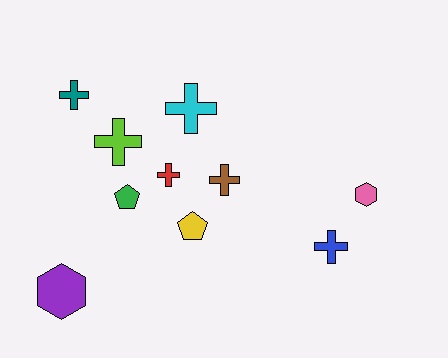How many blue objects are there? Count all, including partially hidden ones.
There is 1 blue object.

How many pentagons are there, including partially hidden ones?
There are 2 pentagons.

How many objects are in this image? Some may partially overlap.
There are 10 objects.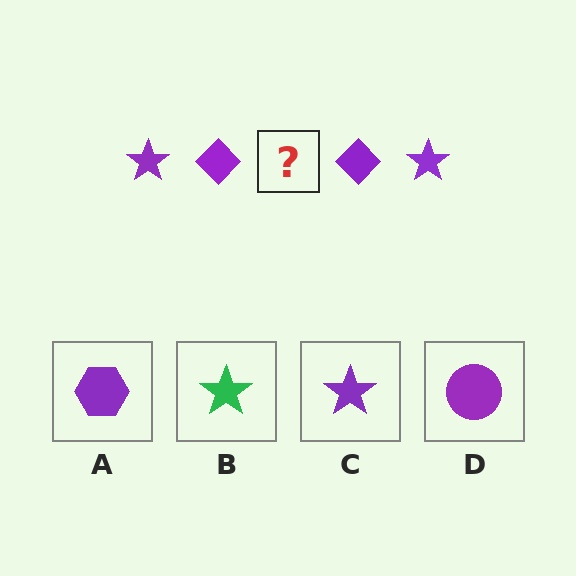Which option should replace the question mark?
Option C.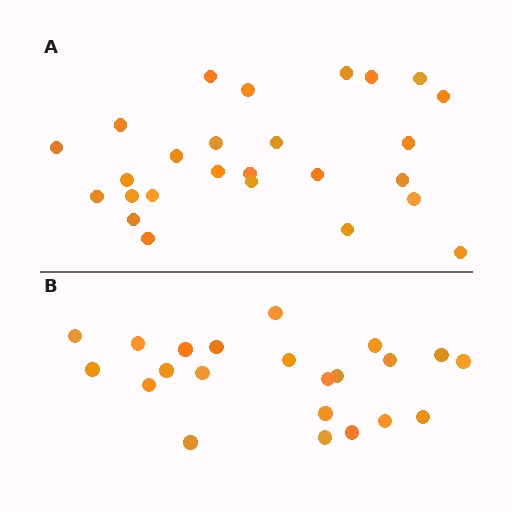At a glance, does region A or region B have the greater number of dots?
Region A (the top region) has more dots.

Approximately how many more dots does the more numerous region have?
Region A has about 4 more dots than region B.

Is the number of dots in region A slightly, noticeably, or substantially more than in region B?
Region A has only slightly more — the two regions are fairly close. The ratio is roughly 1.2 to 1.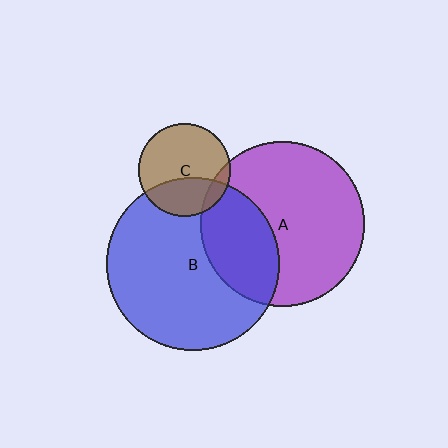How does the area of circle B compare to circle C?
Approximately 3.5 times.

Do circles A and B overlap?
Yes.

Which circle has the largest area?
Circle B (blue).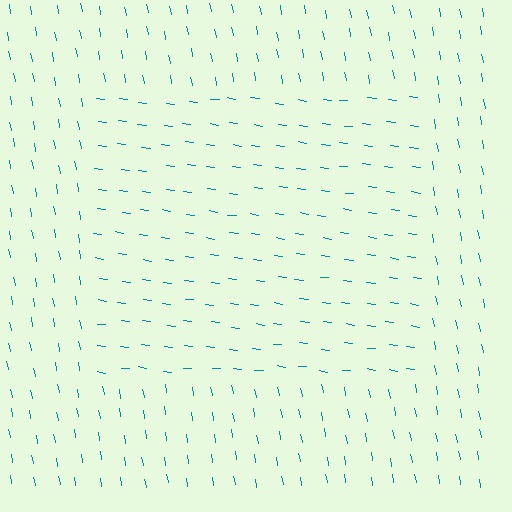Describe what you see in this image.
The image is filled with small teal line segments. A rectangle region in the image has lines oriented differently from the surrounding lines, creating a visible texture boundary.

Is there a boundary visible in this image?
Yes, there is a texture boundary formed by a change in line orientation.